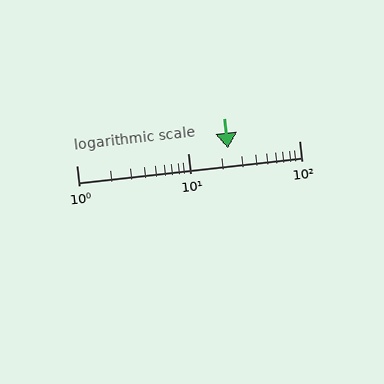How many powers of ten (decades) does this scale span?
The scale spans 2 decades, from 1 to 100.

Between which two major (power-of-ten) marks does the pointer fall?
The pointer is between 10 and 100.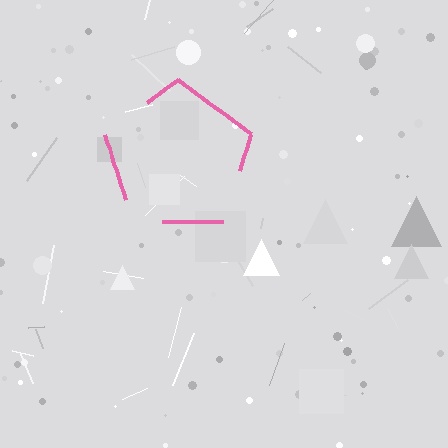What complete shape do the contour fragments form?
The contour fragments form a pentagon.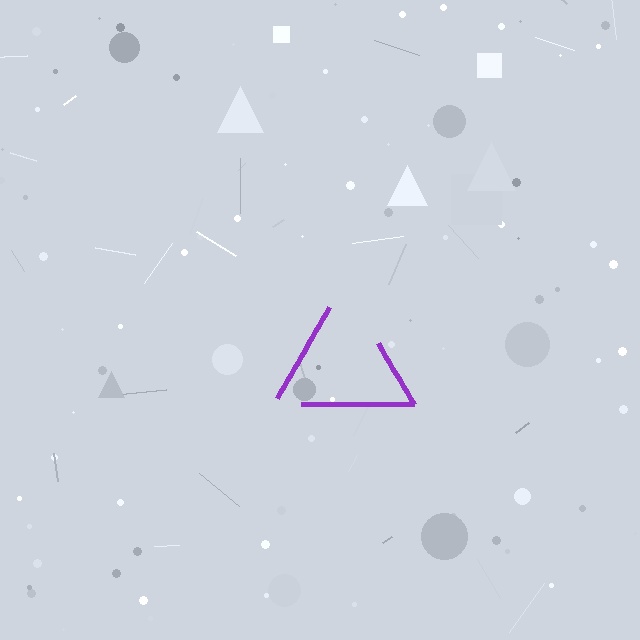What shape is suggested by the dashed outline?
The dashed outline suggests a triangle.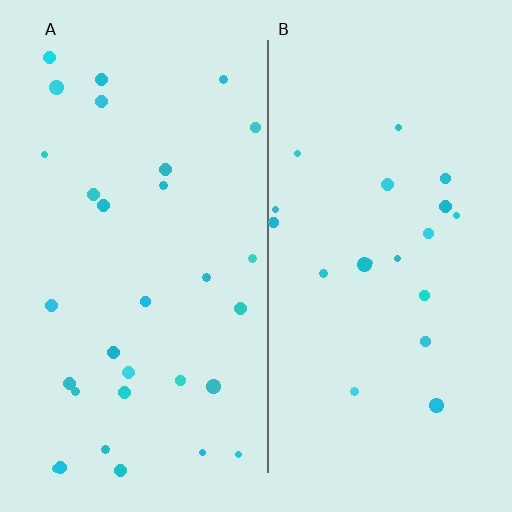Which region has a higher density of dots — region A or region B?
A (the left).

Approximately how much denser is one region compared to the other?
Approximately 1.6× — region A over region B.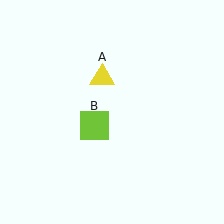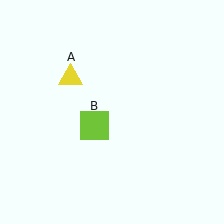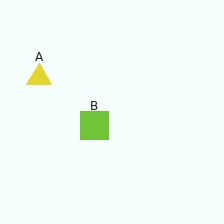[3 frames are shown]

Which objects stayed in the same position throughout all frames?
Lime square (object B) remained stationary.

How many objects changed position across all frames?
1 object changed position: yellow triangle (object A).